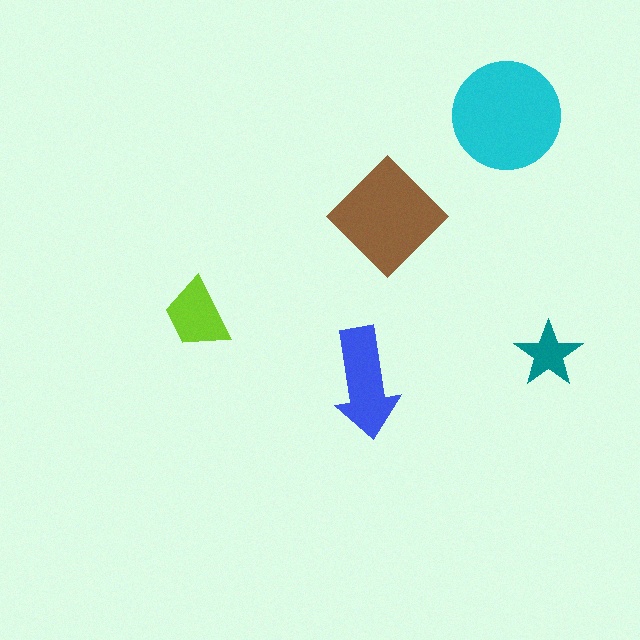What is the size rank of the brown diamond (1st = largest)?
2nd.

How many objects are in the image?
There are 5 objects in the image.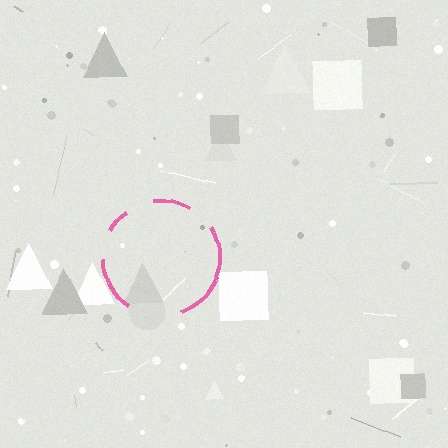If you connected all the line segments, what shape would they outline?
They would outline a circle.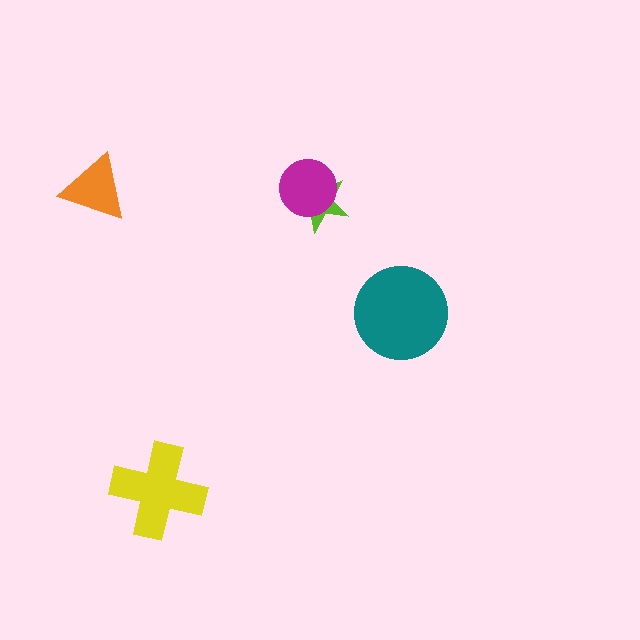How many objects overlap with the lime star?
1 object overlaps with the lime star.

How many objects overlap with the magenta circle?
1 object overlaps with the magenta circle.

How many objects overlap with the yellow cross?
0 objects overlap with the yellow cross.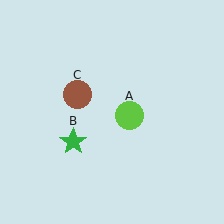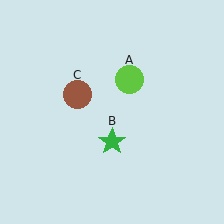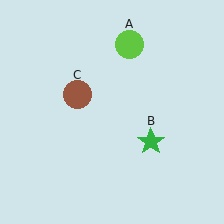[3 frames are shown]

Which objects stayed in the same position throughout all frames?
Brown circle (object C) remained stationary.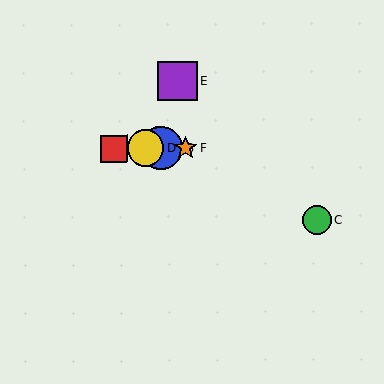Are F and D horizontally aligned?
Yes, both are at y≈148.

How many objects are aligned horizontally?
4 objects (A, B, D, F) are aligned horizontally.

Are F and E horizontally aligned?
No, F is at y≈148 and E is at y≈81.